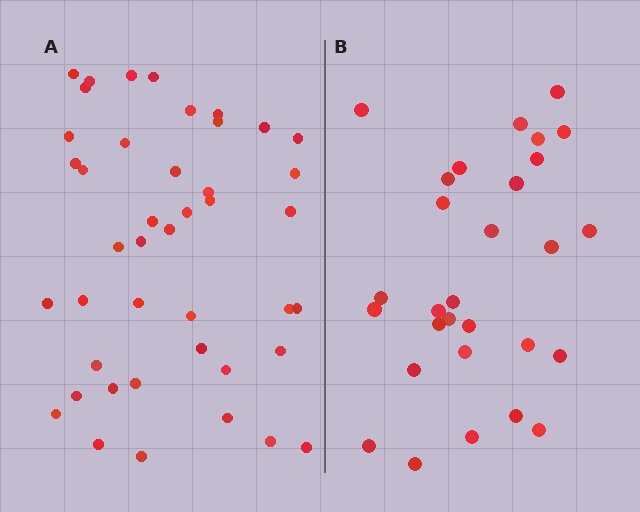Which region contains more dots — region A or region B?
Region A (the left region) has more dots.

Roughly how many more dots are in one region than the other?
Region A has approximately 15 more dots than region B.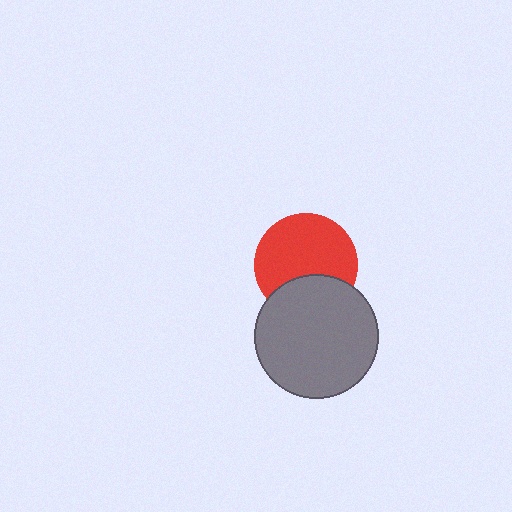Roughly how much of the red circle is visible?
Most of it is visible (roughly 70%).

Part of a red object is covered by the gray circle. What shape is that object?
It is a circle.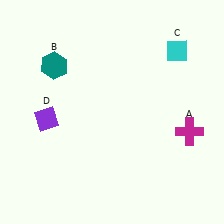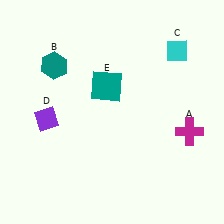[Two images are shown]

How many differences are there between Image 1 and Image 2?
There is 1 difference between the two images.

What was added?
A teal square (E) was added in Image 2.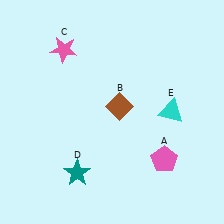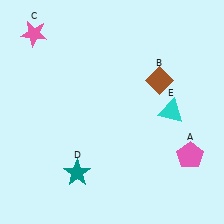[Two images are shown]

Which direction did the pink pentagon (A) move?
The pink pentagon (A) moved right.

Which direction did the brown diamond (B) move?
The brown diamond (B) moved right.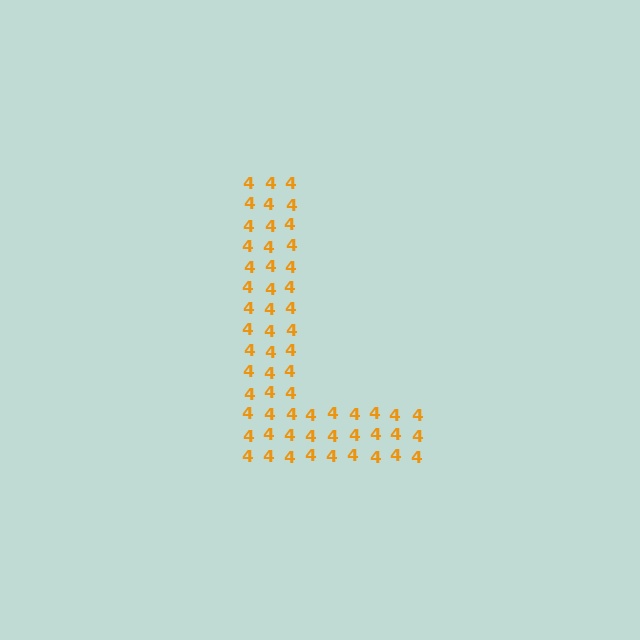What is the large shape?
The large shape is the letter L.